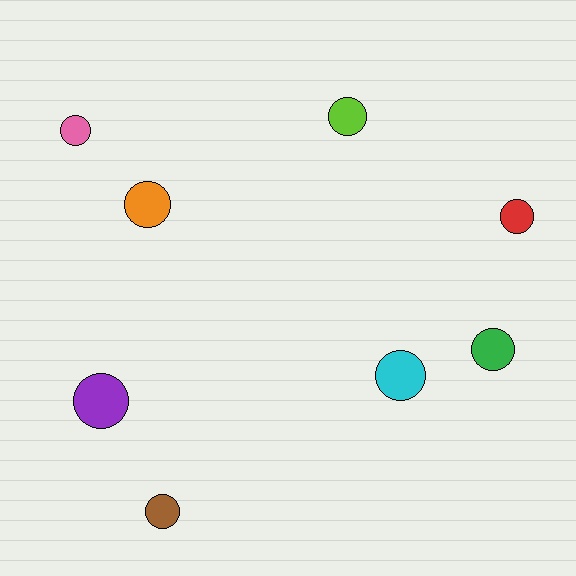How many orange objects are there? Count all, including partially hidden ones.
There is 1 orange object.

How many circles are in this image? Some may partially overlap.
There are 8 circles.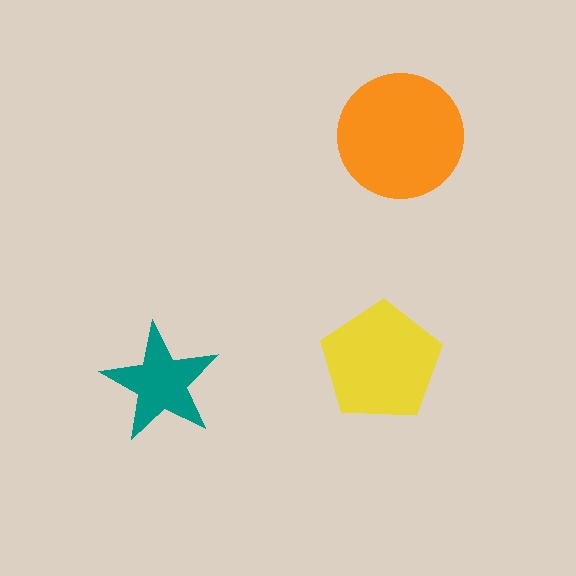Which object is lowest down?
The teal star is bottommost.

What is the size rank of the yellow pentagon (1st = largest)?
2nd.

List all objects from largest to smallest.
The orange circle, the yellow pentagon, the teal star.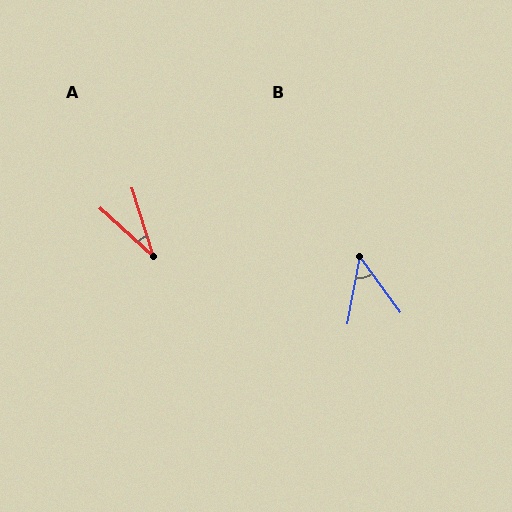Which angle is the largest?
B, at approximately 46 degrees.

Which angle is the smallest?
A, at approximately 31 degrees.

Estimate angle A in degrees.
Approximately 31 degrees.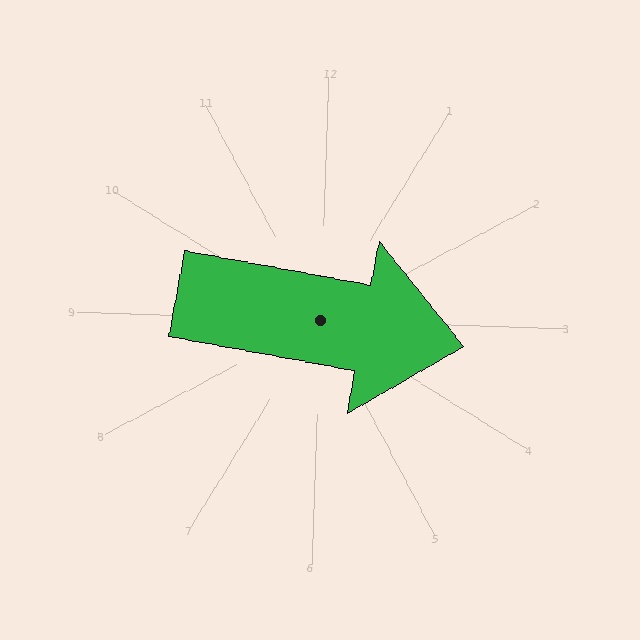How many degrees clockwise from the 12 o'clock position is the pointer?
Approximately 99 degrees.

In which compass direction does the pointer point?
East.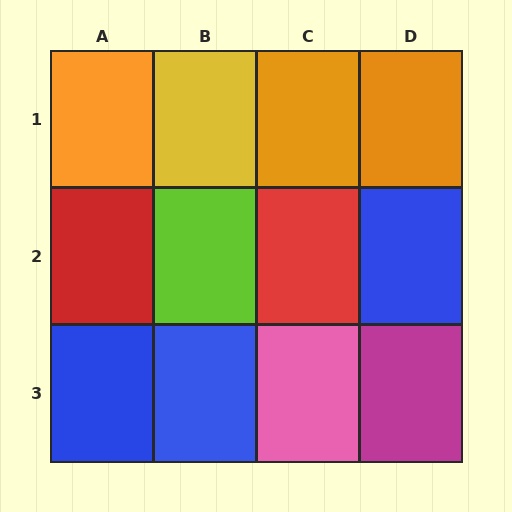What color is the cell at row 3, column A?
Blue.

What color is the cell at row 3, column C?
Pink.